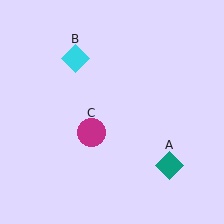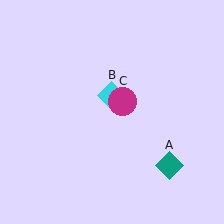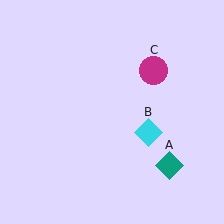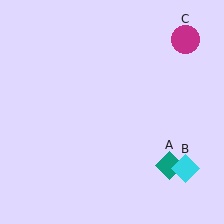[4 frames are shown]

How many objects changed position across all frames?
2 objects changed position: cyan diamond (object B), magenta circle (object C).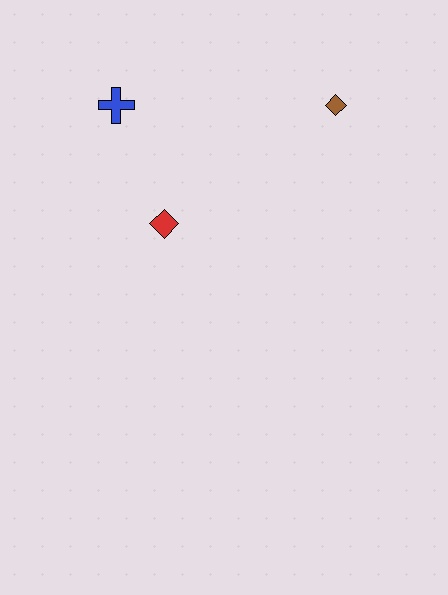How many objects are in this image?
There are 3 objects.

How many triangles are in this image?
There are no triangles.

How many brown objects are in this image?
There is 1 brown object.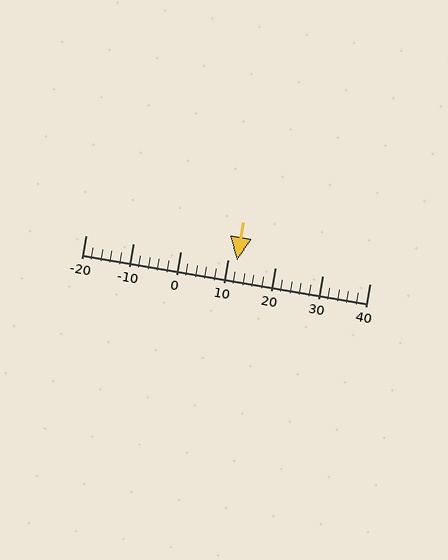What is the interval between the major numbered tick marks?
The major tick marks are spaced 10 units apart.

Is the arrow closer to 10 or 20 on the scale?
The arrow is closer to 10.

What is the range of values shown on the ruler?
The ruler shows values from -20 to 40.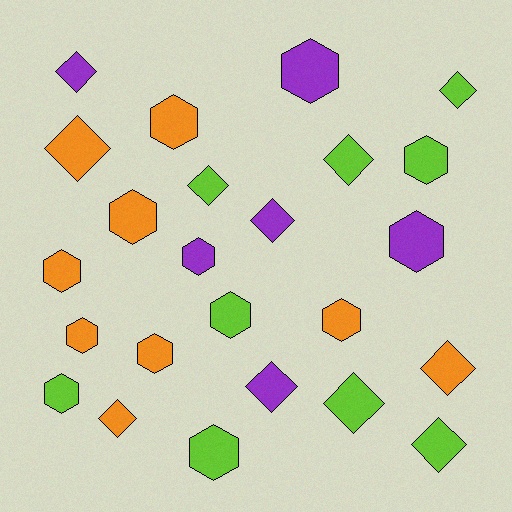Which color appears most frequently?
Orange, with 9 objects.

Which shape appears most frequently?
Hexagon, with 13 objects.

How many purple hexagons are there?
There are 3 purple hexagons.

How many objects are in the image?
There are 24 objects.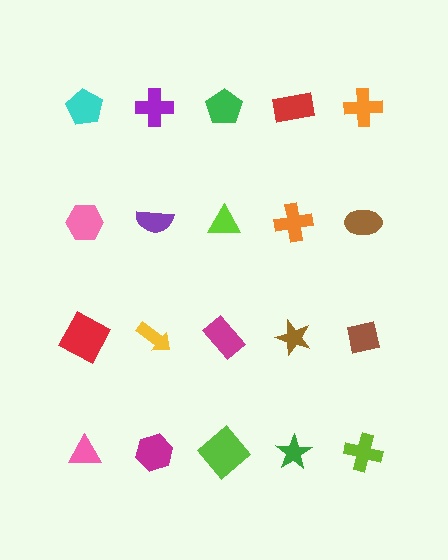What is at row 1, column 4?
A red rectangle.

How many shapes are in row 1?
5 shapes.